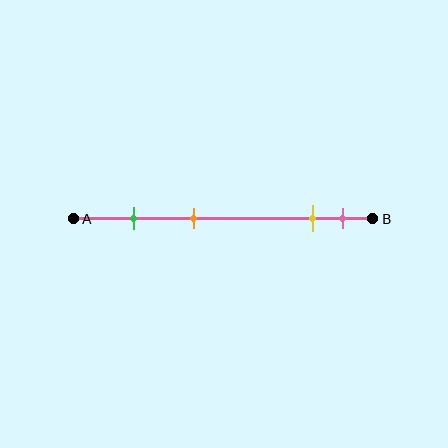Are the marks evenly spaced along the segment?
No, the marks are not evenly spaced.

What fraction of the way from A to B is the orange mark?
The orange mark is approximately 40% (0.4) of the way from A to B.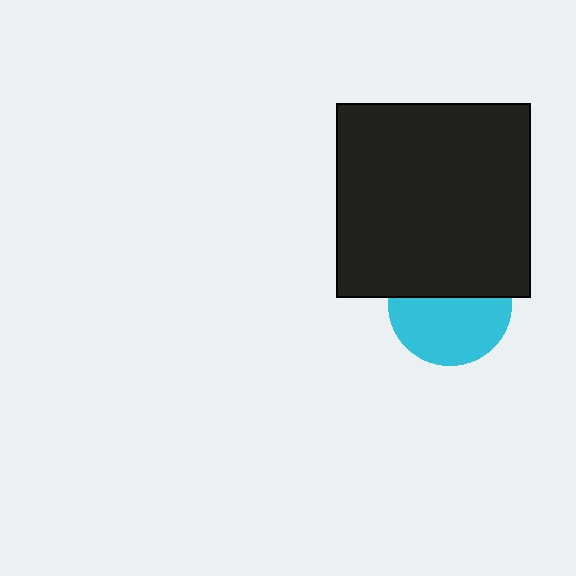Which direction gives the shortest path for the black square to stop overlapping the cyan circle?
Moving up gives the shortest separation.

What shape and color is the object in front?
The object in front is a black square.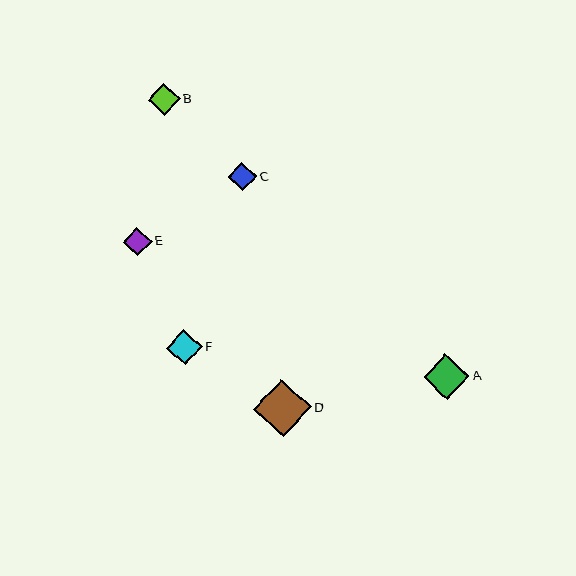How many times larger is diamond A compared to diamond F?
Diamond A is approximately 1.3 times the size of diamond F.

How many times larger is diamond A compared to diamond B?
Diamond A is approximately 1.4 times the size of diamond B.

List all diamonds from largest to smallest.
From largest to smallest: D, A, F, B, C, E.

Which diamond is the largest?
Diamond D is the largest with a size of approximately 57 pixels.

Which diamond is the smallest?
Diamond E is the smallest with a size of approximately 28 pixels.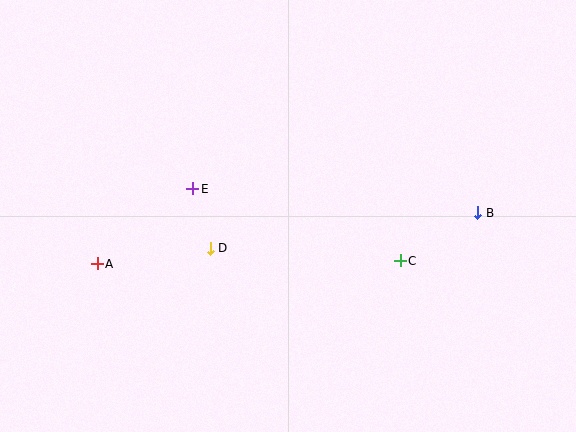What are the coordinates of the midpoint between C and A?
The midpoint between C and A is at (249, 262).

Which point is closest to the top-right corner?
Point B is closest to the top-right corner.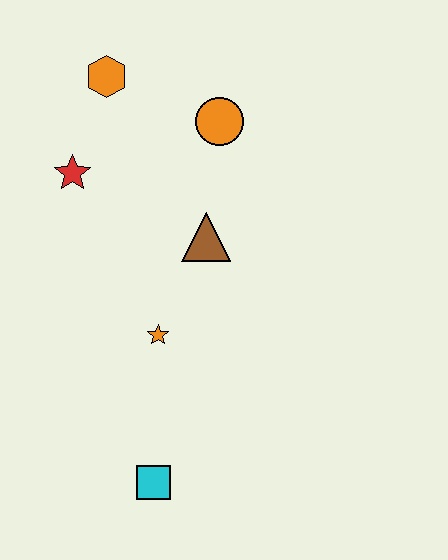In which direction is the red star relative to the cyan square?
The red star is above the cyan square.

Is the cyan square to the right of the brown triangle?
No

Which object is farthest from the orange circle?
The cyan square is farthest from the orange circle.